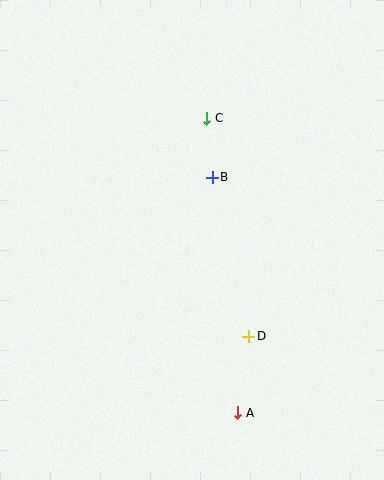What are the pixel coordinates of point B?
Point B is at (212, 177).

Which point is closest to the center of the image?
Point B at (212, 177) is closest to the center.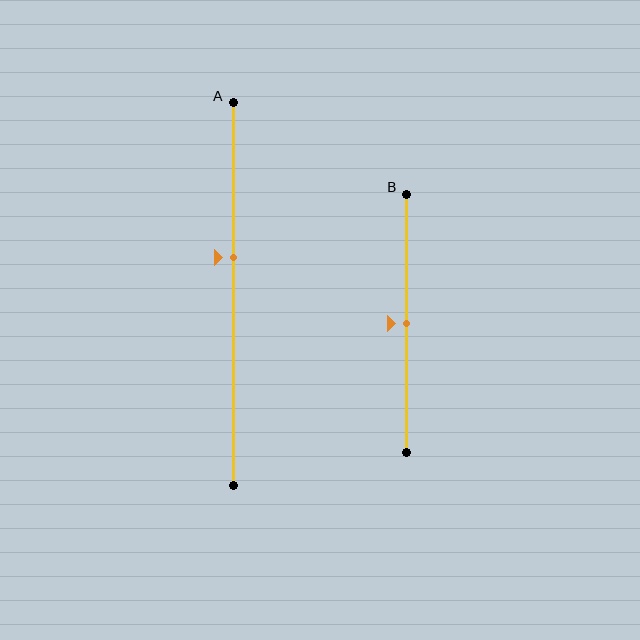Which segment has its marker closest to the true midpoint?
Segment B has its marker closest to the true midpoint.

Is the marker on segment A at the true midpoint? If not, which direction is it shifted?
No, the marker on segment A is shifted upward by about 10% of the segment length.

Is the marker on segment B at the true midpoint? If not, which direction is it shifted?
Yes, the marker on segment B is at the true midpoint.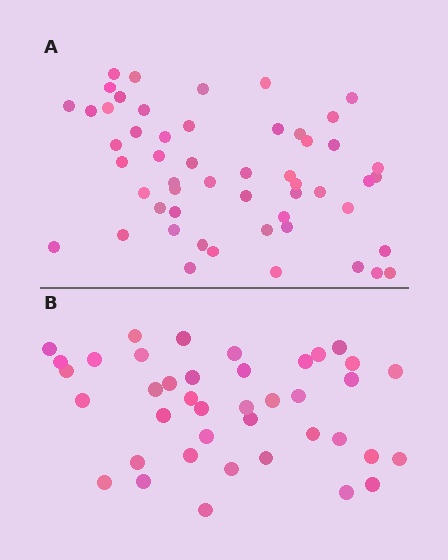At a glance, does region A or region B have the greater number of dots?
Region A (the top region) has more dots.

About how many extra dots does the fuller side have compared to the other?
Region A has approximately 15 more dots than region B.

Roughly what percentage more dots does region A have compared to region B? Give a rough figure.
About 30% more.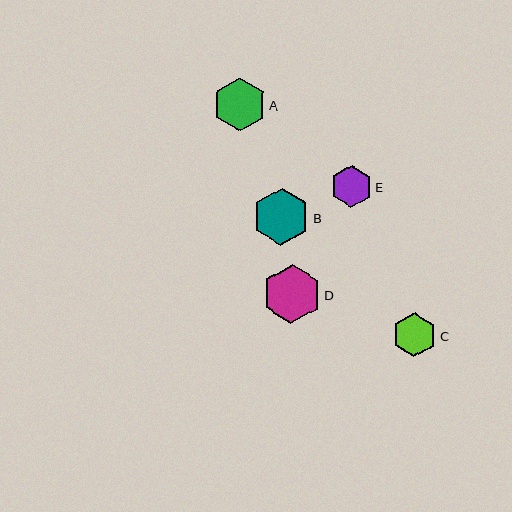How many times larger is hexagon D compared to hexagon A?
Hexagon D is approximately 1.1 times the size of hexagon A.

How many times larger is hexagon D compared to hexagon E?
Hexagon D is approximately 1.4 times the size of hexagon E.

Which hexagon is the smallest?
Hexagon E is the smallest with a size of approximately 42 pixels.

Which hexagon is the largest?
Hexagon D is the largest with a size of approximately 59 pixels.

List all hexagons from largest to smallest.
From largest to smallest: D, B, A, C, E.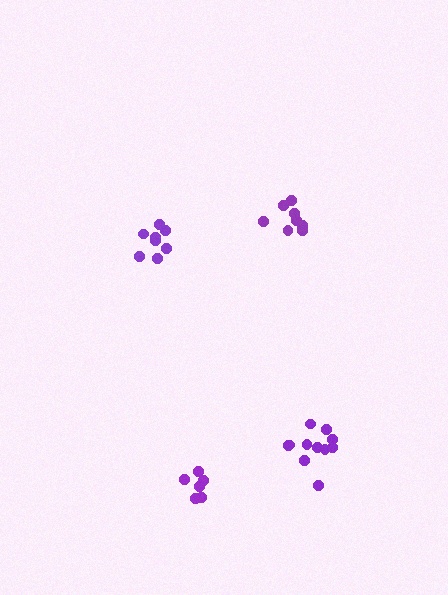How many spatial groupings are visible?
There are 4 spatial groupings.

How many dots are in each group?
Group 1: 6 dots, Group 2: 8 dots, Group 3: 9 dots, Group 4: 11 dots (34 total).